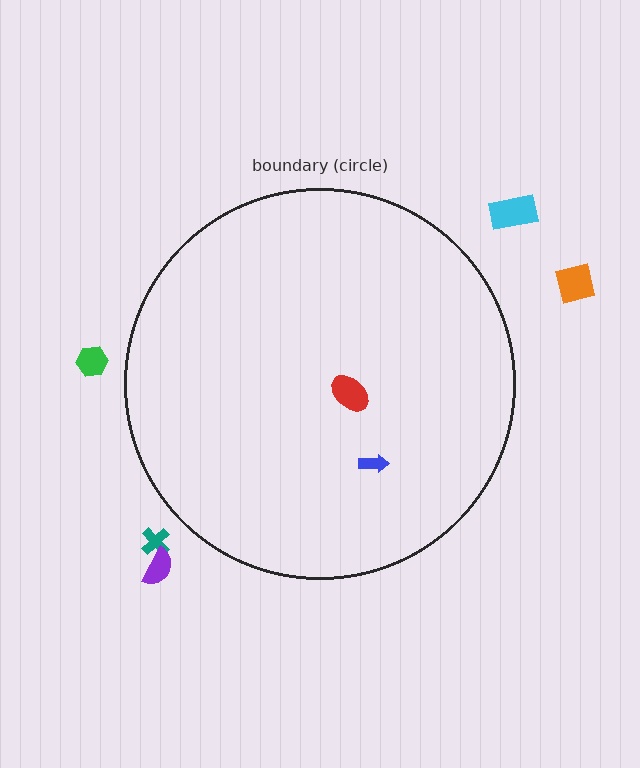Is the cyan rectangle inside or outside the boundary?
Outside.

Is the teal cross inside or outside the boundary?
Outside.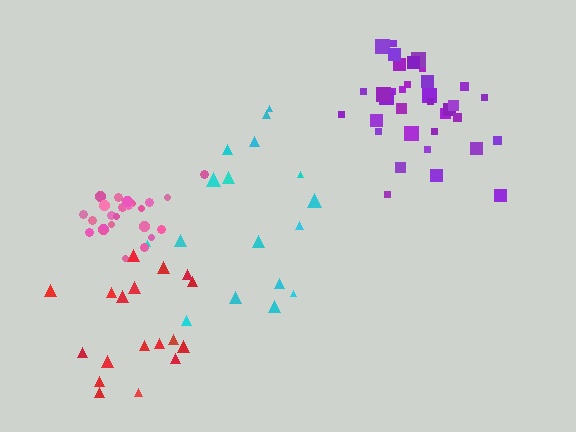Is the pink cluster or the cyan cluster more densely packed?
Pink.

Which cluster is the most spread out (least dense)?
Cyan.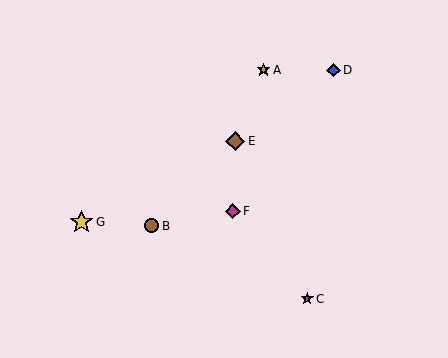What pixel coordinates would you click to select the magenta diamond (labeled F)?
Click at (233, 211) to select the magenta diamond F.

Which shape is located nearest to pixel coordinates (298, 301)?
The magenta star (labeled C) at (307, 299) is nearest to that location.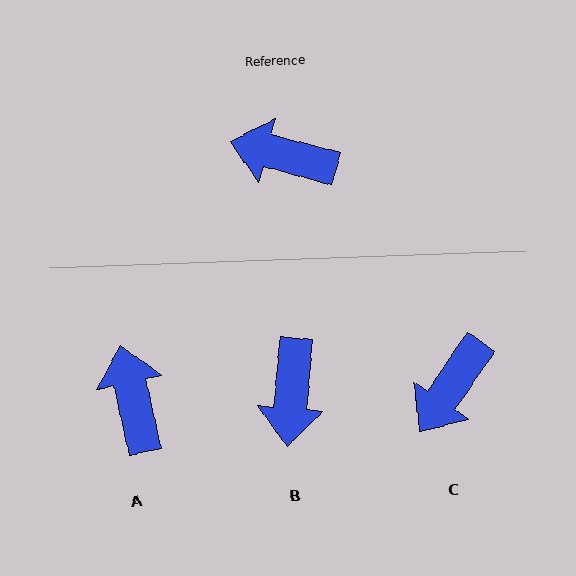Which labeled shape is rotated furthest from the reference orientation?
B, about 100 degrees away.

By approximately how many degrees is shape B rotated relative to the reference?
Approximately 100 degrees counter-clockwise.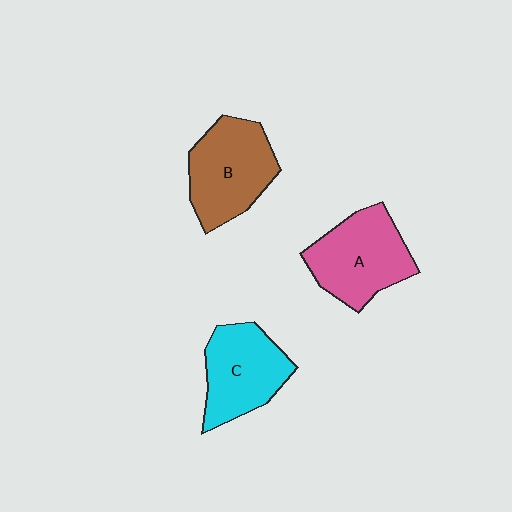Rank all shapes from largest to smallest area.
From largest to smallest: A (pink), B (brown), C (cyan).